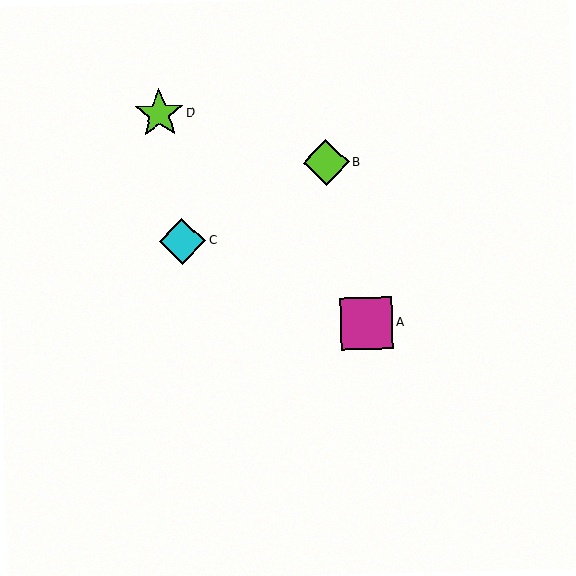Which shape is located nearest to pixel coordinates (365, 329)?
The magenta square (labeled A) at (366, 323) is nearest to that location.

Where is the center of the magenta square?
The center of the magenta square is at (366, 323).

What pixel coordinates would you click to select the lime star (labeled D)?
Click at (159, 114) to select the lime star D.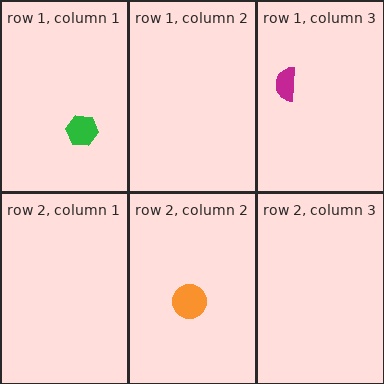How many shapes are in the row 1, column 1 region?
1.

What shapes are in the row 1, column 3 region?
The magenta semicircle.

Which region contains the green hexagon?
The row 1, column 1 region.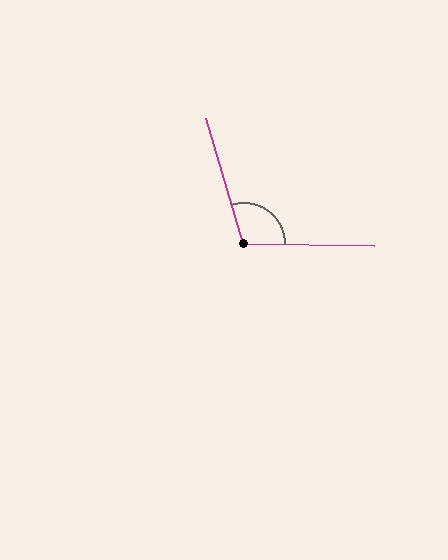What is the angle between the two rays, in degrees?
Approximately 107 degrees.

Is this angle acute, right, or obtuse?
It is obtuse.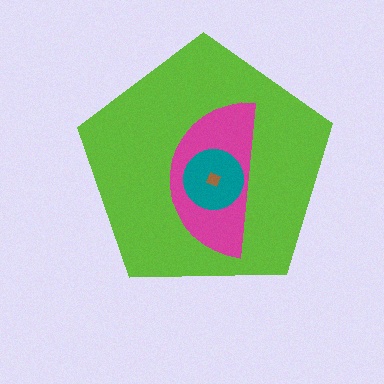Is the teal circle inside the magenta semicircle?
Yes.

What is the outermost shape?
The lime pentagon.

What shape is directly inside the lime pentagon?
The magenta semicircle.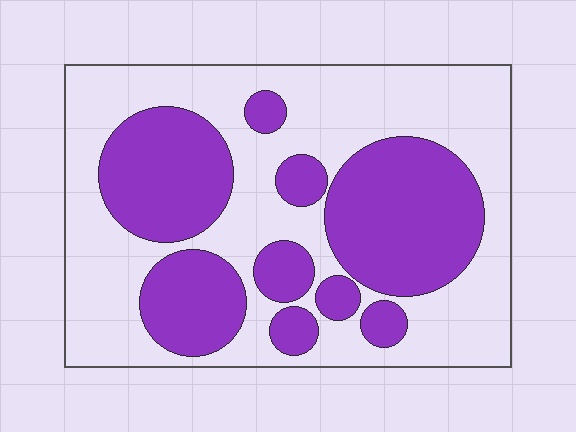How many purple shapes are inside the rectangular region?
9.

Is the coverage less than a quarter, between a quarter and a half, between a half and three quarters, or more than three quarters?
Between a quarter and a half.